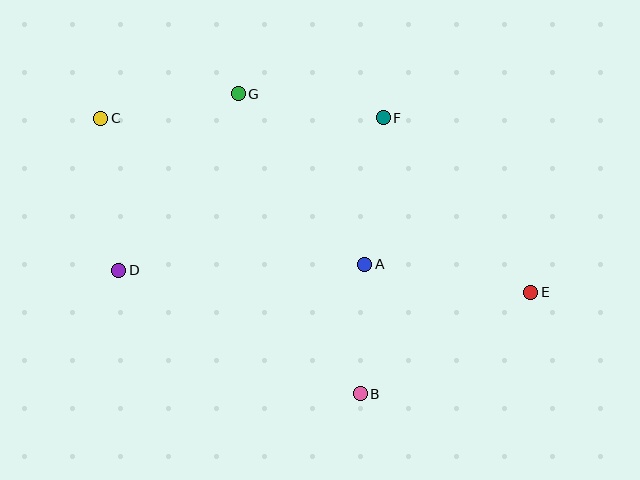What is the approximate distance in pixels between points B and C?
The distance between B and C is approximately 379 pixels.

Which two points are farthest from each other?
Points C and E are farthest from each other.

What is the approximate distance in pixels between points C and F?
The distance between C and F is approximately 282 pixels.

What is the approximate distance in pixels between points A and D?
The distance between A and D is approximately 246 pixels.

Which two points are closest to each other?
Points A and B are closest to each other.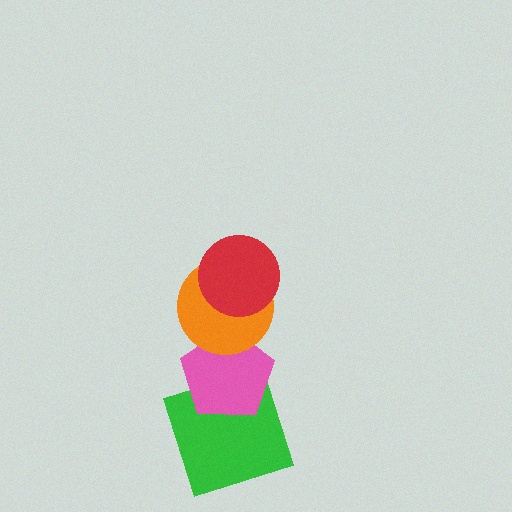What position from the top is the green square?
The green square is 4th from the top.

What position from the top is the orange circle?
The orange circle is 2nd from the top.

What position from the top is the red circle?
The red circle is 1st from the top.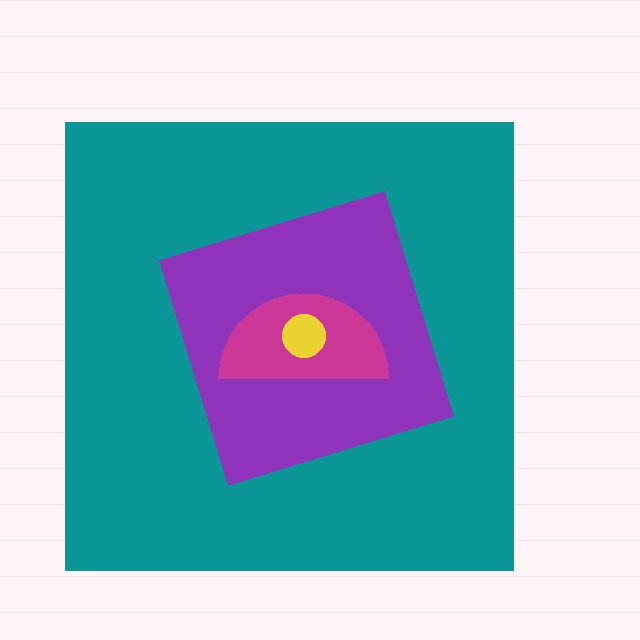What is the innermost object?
The yellow circle.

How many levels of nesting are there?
4.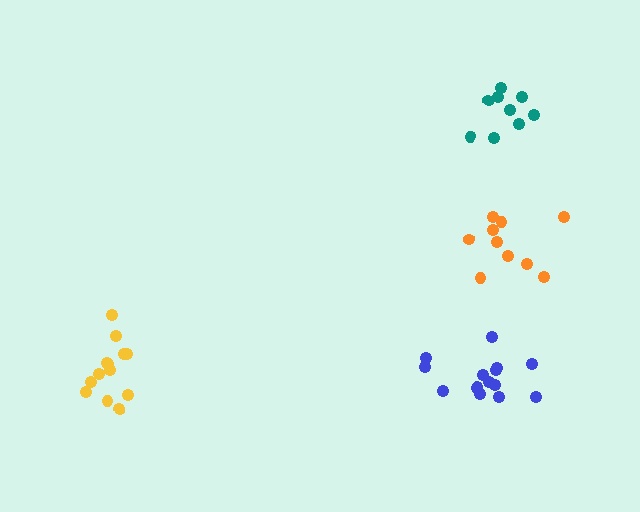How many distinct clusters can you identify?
There are 4 distinct clusters.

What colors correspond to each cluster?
The clusters are colored: blue, yellow, teal, orange.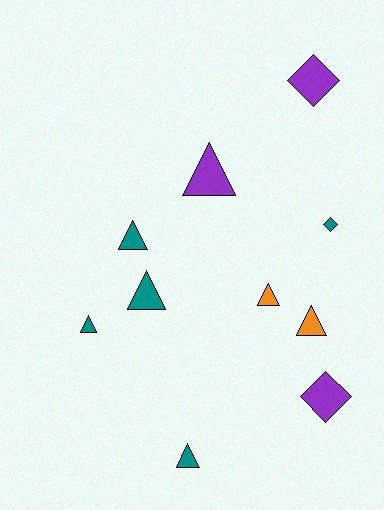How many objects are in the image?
There are 10 objects.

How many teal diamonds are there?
There is 1 teal diamond.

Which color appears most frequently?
Teal, with 5 objects.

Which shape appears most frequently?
Triangle, with 7 objects.